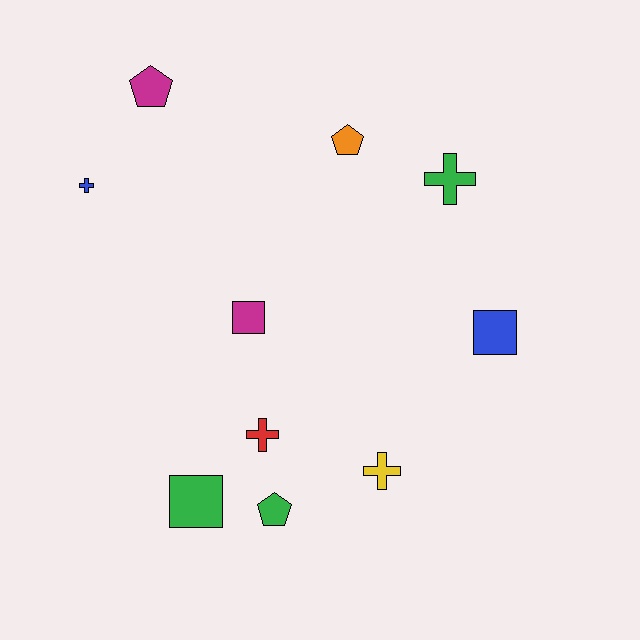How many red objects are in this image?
There is 1 red object.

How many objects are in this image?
There are 10 objects.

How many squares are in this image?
There are 3 squares.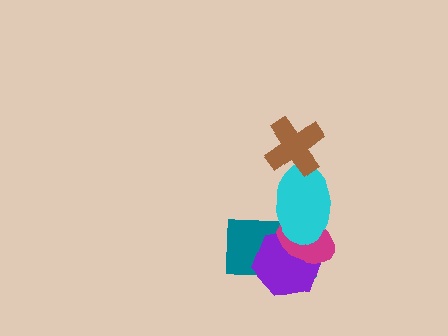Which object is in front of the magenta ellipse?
The cyan ellipse is in front of the magenta ellipse.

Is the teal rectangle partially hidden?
Yes, it is partially covered by another shape.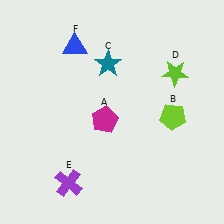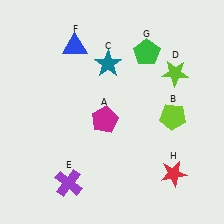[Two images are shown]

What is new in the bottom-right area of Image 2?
A red star (H) was added in the bottom-right area of Image 2.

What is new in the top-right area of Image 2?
A green pentagon (G) was added in the top-right area of Image 2.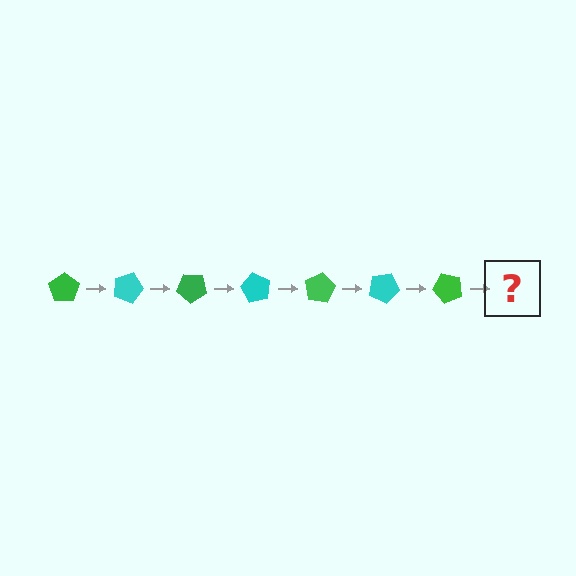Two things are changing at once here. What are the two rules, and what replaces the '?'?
The two rules are that it rotates 20 degrees each step and the color cycles through green and cyan. The '?' should be a cyan pentagon, rotated 140 degrees from the start.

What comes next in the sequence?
The next element should be a cyan pentagon, rotated 140 degrees from the start.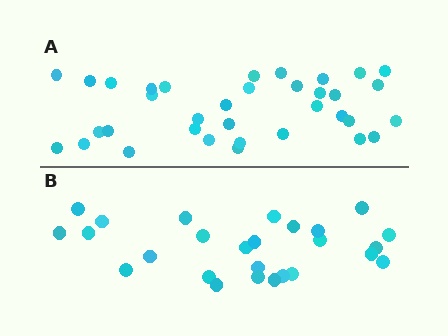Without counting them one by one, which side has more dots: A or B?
Region A (the top region) has more dots.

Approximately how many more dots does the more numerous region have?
Region A has roughly 8 or so more dots than region B.